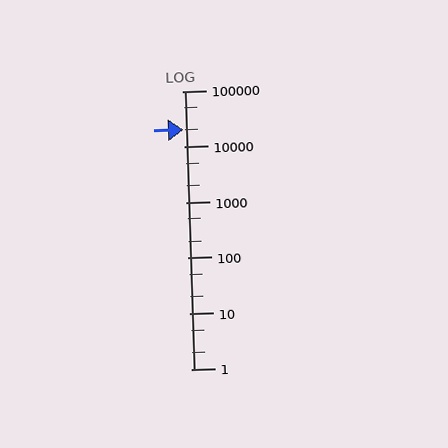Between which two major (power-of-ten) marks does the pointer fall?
The pointer is between 10000 and 100000.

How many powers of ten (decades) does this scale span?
The scale spans 5 decades, from 1 to 100000.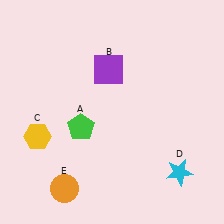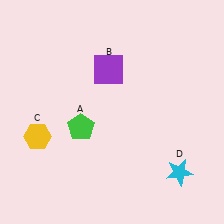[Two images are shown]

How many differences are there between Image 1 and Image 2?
There is 1 difference between the two images.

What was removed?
The orange circle (E) was removed in Image 2.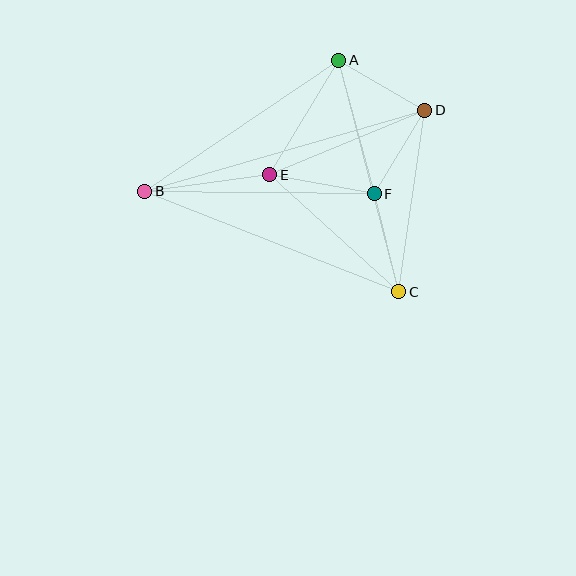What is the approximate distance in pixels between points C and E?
The distance between C and E is approximately 174 pixels.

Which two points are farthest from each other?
Points B and D are farthest from each other.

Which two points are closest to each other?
Points D and F are closest to each other.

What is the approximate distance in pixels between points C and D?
The distance between C and D is approximately 184 pixels.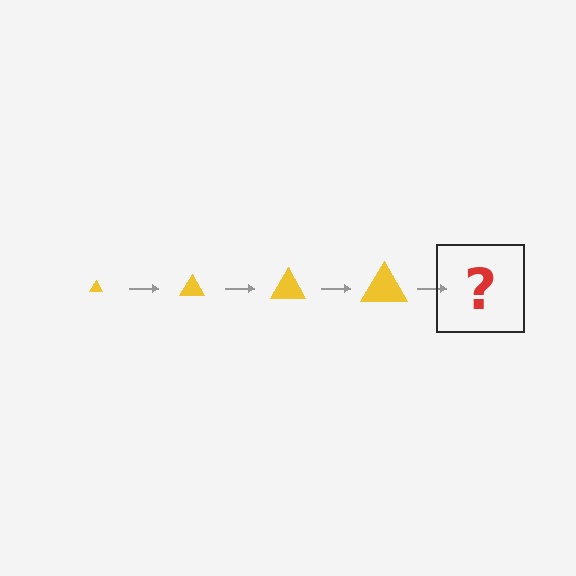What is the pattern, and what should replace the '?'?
The pattern is that the triangle gets progressively larger each step. The '?' should be a yellow triangle, larger than the previous one.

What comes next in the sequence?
The next element should be a yellow triangle, larger than the previous one.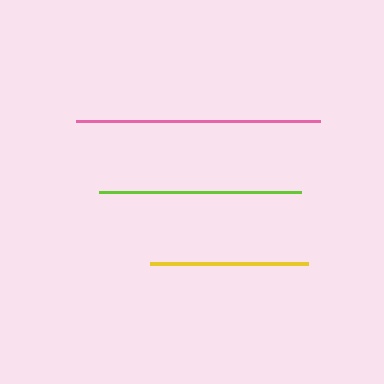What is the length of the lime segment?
The lime segment is approximately 202 pixels long.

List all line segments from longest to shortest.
From longest to shortest: pink, lime, yellow.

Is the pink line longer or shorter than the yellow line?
The pink line is longer than the yellow line.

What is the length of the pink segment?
The pink segment is approximately 244 pixels long.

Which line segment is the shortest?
The yellow line is the shortest at approximately 158 pixels.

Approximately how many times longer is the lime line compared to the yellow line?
The lime line is approximately 1.3 times the length of the yellow line.